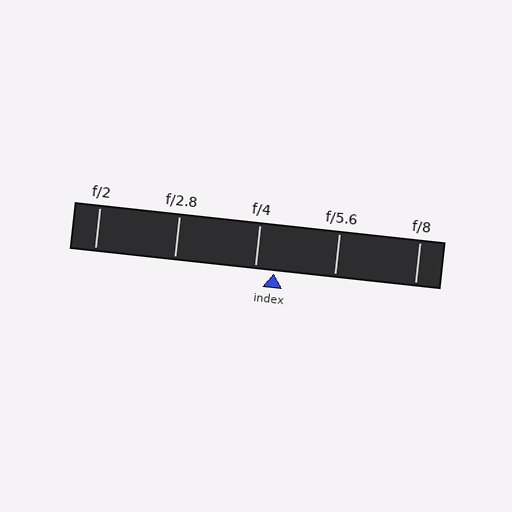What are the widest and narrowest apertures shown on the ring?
The widest aperture shown is f/2 and the narrowest is f/8.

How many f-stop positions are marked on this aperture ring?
There are 5 f-stop positions marked.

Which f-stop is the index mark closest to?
The index mark is closest to f/4.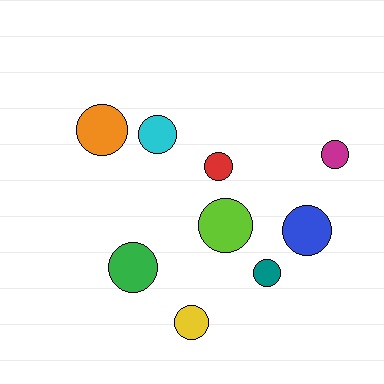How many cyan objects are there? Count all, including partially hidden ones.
There is 1 cyan object.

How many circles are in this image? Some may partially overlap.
There are 9 circles.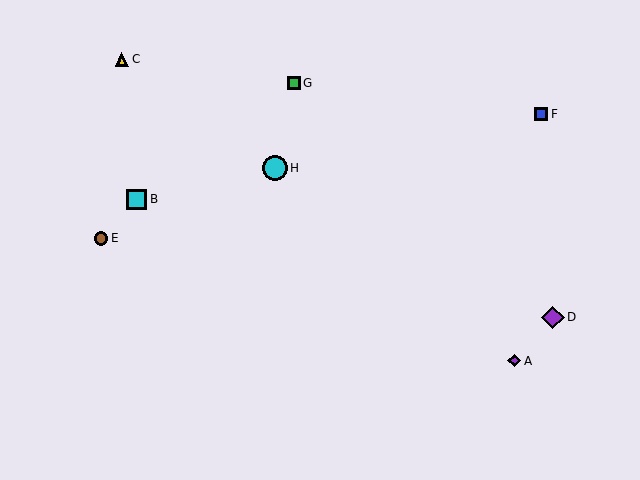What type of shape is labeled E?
Shape E is a brown circle.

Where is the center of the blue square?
The center of the blue square is at (541, 114).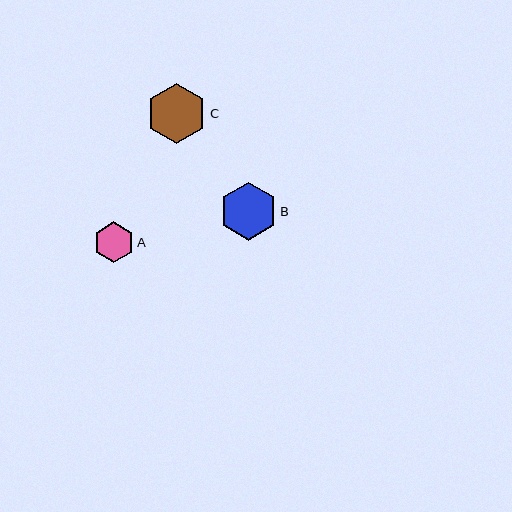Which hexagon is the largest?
Hexagon C is the largest with a size of approximately 60 pixels.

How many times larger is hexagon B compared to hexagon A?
Hexagon B is approximately 1.4 times the size of hexagon A.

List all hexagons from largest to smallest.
From largest to smallest: C, B, A.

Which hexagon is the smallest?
Hexagon A is the smallest with a size of approximately 40 pixels.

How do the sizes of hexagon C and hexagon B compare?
Hexagon C and hexagon B are approximately the same size.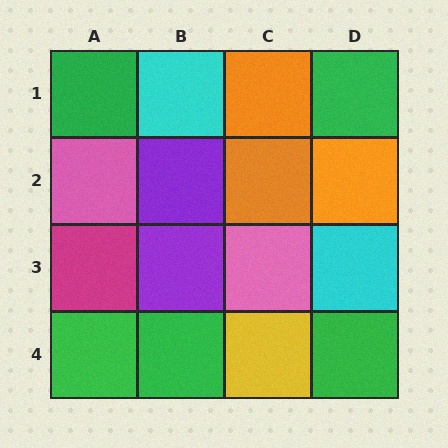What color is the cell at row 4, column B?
Green.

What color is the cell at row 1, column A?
Green.